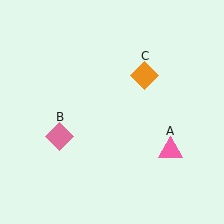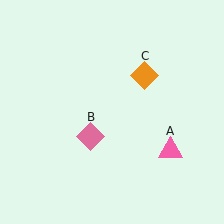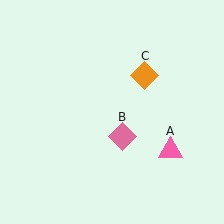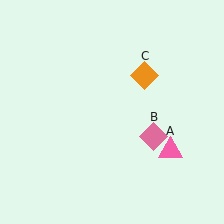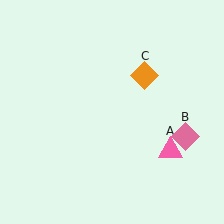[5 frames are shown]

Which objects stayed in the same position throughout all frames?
Pink triangle (object A) and orange diamond (object C) remained stationary.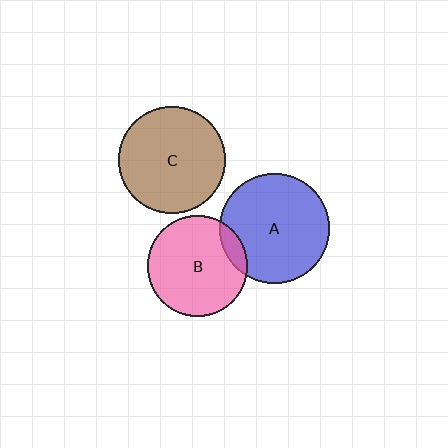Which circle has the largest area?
Circle A (blue).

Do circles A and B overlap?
Yes.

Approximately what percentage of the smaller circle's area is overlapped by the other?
Approximately 10%.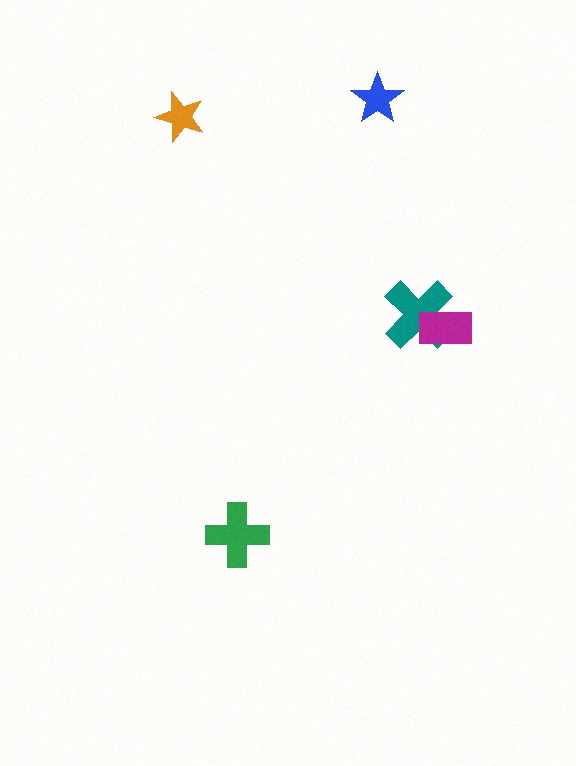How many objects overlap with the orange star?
0 objects overlap with the orange star.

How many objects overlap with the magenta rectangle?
1 object overlaps with the magenta rectangle.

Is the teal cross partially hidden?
Yes, it is partially covered by another shape.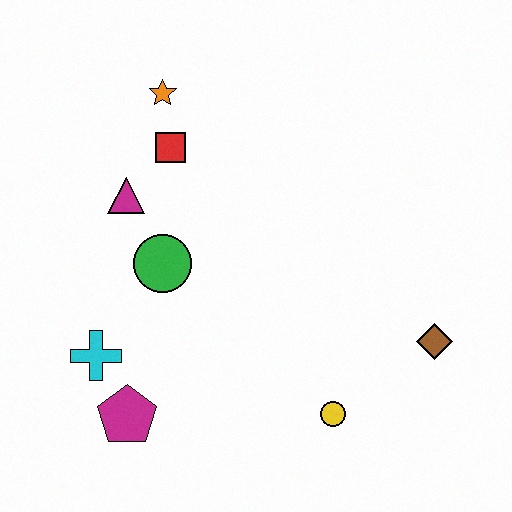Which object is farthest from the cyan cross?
The brown diamond is farthest from the cyan cross.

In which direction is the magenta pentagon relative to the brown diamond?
The magenta pentagon is to the left of the brown diamond.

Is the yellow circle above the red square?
No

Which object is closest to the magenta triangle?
The red square is closest to the magenta triangle.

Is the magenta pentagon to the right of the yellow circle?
No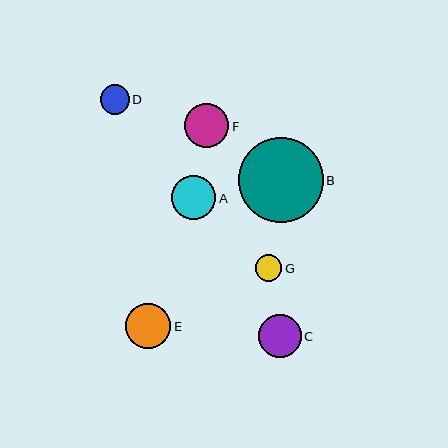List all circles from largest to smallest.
From largest to smallest: B, E, A, F, C, D, G.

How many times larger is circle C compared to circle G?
Circle C is approximately 1.6 times the size of circle G.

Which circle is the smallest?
Circle G is the smallest with a size of approximately 26 pixels.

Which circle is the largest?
Circle B is the largest with a size of approximately 85 pixels.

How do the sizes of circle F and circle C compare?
Circle F and circle C are approximately the same size.